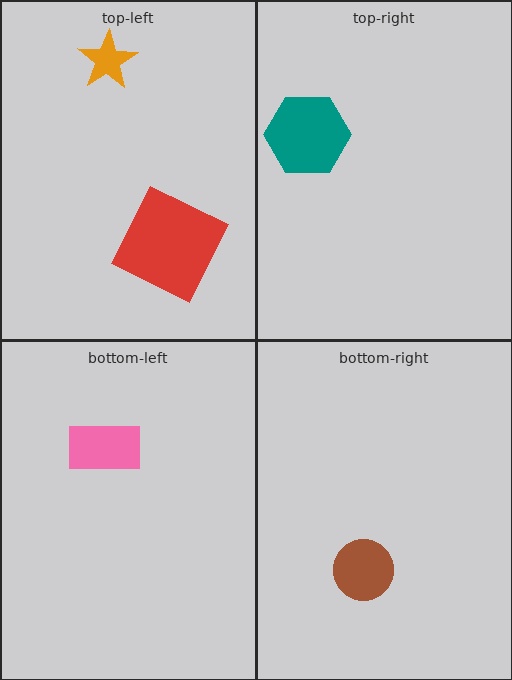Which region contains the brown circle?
The bottom-right region.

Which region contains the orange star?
The top-left region.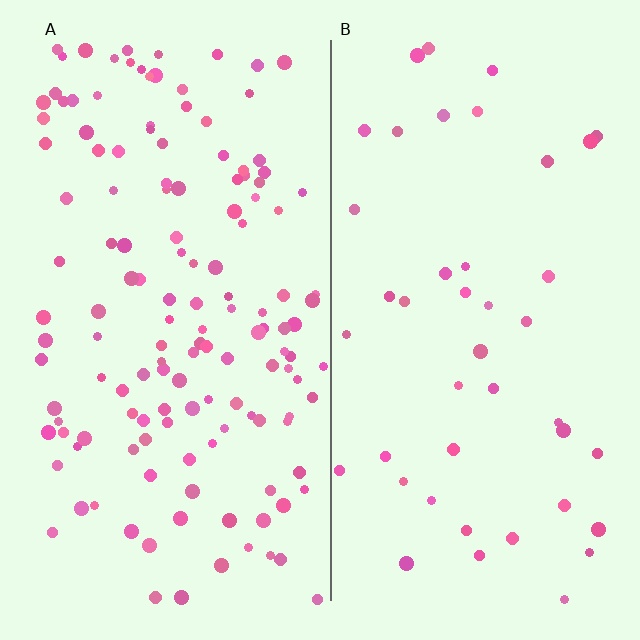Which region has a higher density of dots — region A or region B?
A (the left).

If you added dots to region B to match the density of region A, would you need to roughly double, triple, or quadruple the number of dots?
Approximately triple.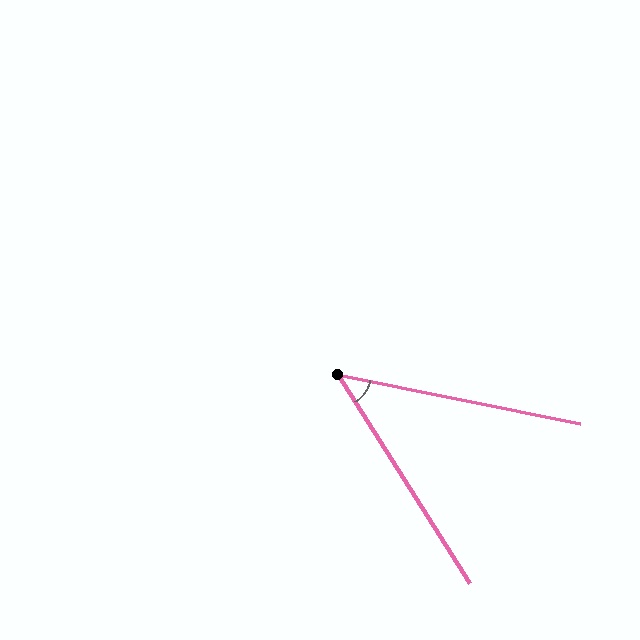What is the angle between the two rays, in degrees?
Approximately 46 degrees.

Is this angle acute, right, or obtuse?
It is acute.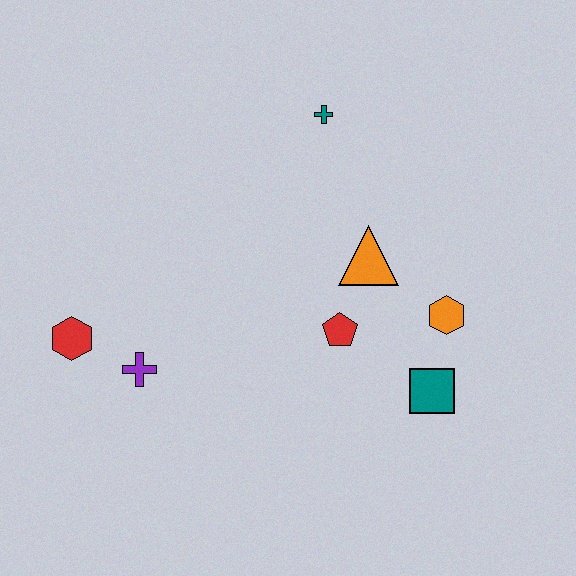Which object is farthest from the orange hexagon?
The red hexagon is farthest from the orange hexagon.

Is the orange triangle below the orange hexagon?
No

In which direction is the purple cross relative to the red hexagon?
The purple cross is to the right of the red hexagon.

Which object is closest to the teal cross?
The orange triangle is closest to the teal cross.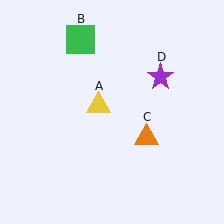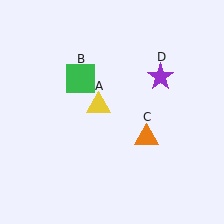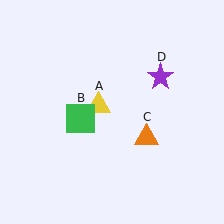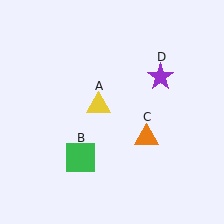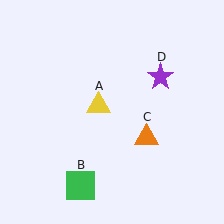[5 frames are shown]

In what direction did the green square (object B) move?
The green square (object B) moved down.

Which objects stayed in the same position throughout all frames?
Yellow triangle (object A) and orange triangle (object C) and purple star (object D) remained stationary.